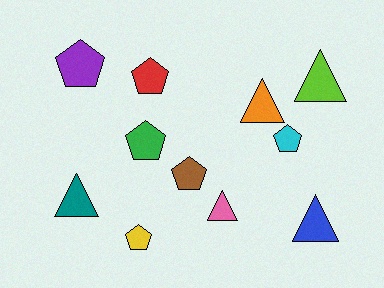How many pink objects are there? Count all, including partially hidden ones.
There is 1 pink object.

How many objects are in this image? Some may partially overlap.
There are 11 objects.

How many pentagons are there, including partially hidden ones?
There are 6 pentagons.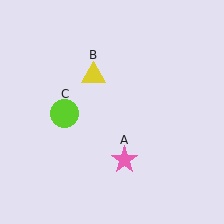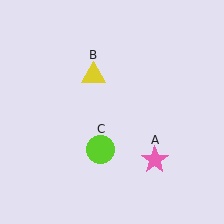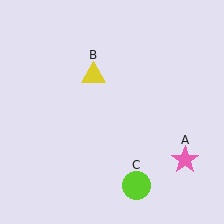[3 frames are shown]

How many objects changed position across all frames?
2 objects changed position: pink star (object A), lime circle (object C).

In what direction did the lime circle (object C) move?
The lime circle (object C) moved down and to the right.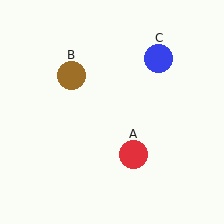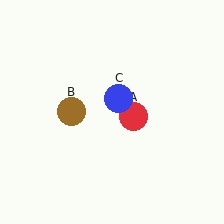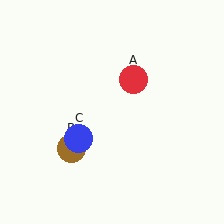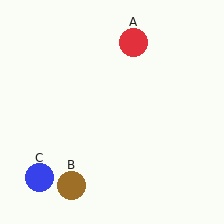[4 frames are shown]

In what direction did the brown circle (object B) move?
The brown circle (object B) moved down.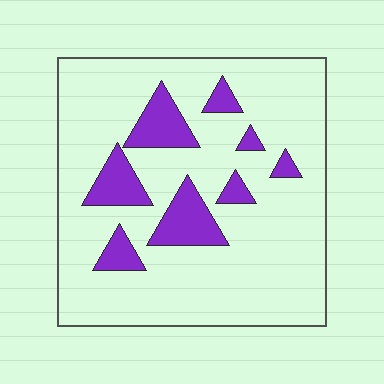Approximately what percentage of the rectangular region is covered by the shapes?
Approximately 15%.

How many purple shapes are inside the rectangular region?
8.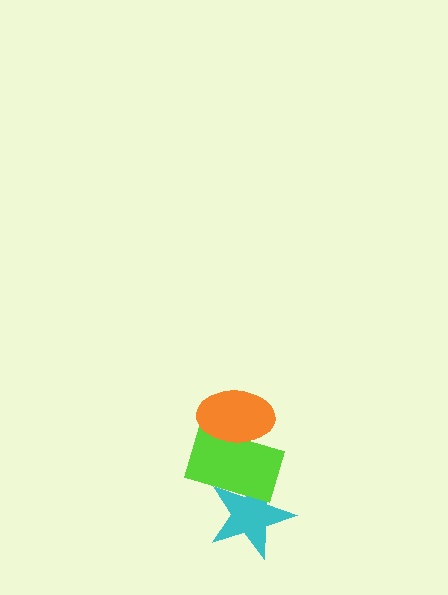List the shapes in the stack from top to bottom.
From top to bottom: the orange ellipse, the lime rectangle, the cyan star.